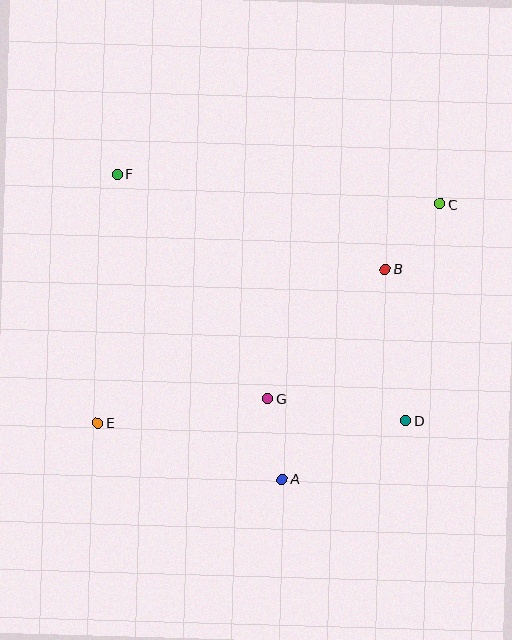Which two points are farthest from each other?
Points C and E are farthest from each other.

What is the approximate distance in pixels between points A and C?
The distance between A and C is approximately 317 pixels.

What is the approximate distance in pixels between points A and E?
The distance between A and E is approximately 193 pixels.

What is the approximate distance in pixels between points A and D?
The distance between A and D is approximately 137 pixels.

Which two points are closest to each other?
Points A and G are closest to each other.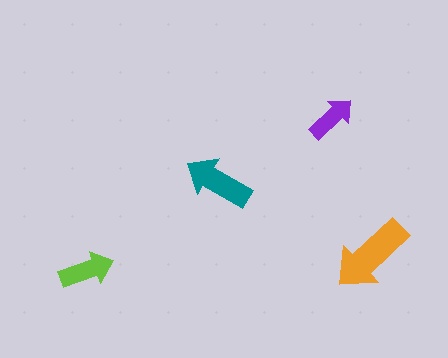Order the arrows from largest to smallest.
the orange one, the teal one, the lime one, the purple one.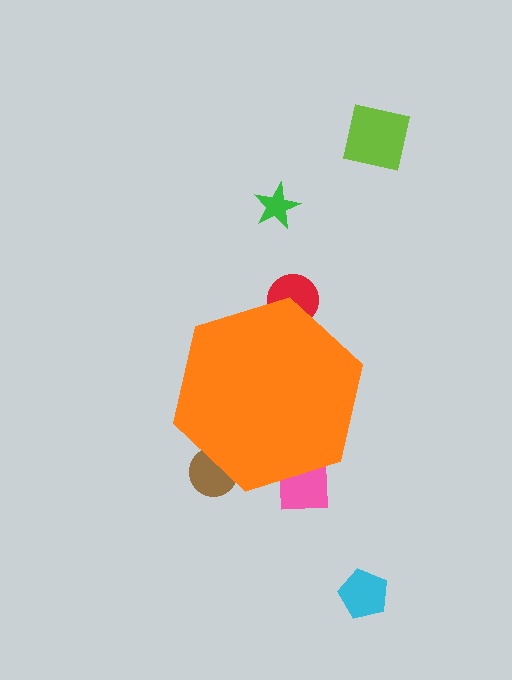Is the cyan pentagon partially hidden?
No, the cyan pentagon is fully visible.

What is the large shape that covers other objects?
An orange hexagon.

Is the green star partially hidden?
No, the green star is fully visible.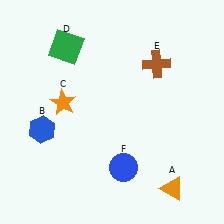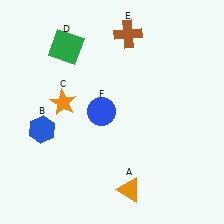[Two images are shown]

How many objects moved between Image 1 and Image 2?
3 objects moved between the two images.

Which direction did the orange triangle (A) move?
The orange triangle (A) moved left.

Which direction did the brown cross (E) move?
The brown cross (E) moved up.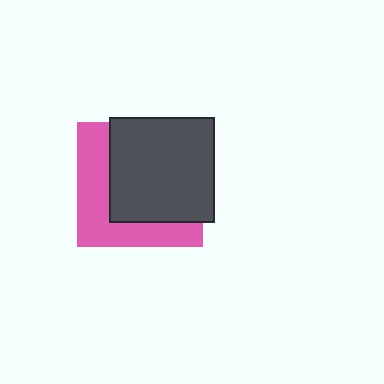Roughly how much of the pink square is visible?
A small part of it is visible (roughly 40%).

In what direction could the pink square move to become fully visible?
The pink square could move toward the lower-left. That would shift it out from behind the dark gray square entirely.